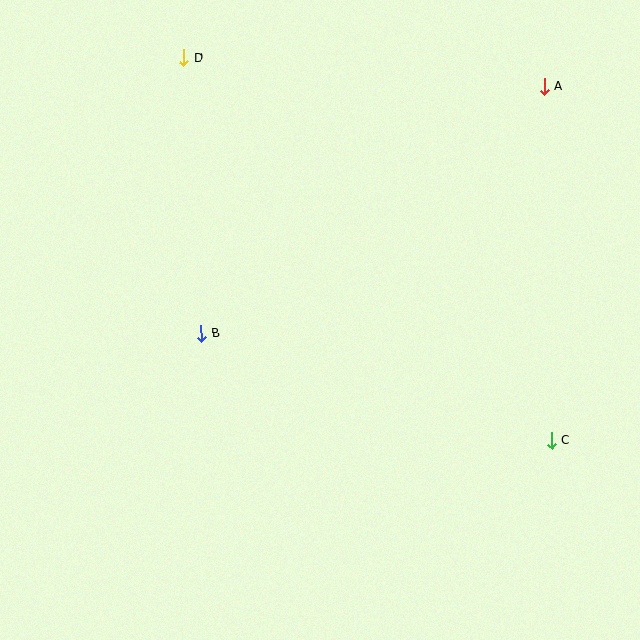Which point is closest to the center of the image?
Point B at (201, 334) is closest to the center.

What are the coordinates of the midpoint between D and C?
The midpoint between D and C is at (368, 249).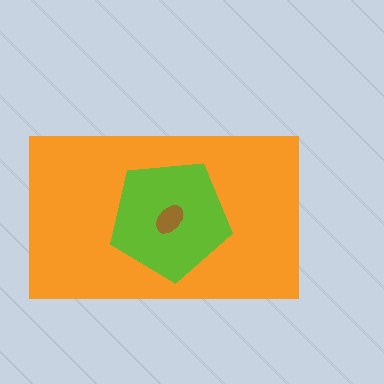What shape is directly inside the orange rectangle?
The lime pentagon.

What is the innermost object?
The brown ellipse.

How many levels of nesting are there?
3.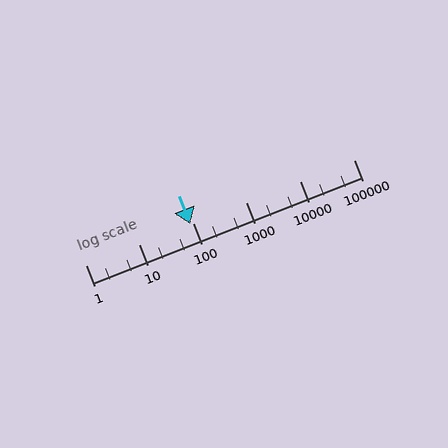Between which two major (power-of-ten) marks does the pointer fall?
The pointer is between 10 and 100.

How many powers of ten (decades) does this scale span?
The scale spans 5 decades, from 1 to 100000.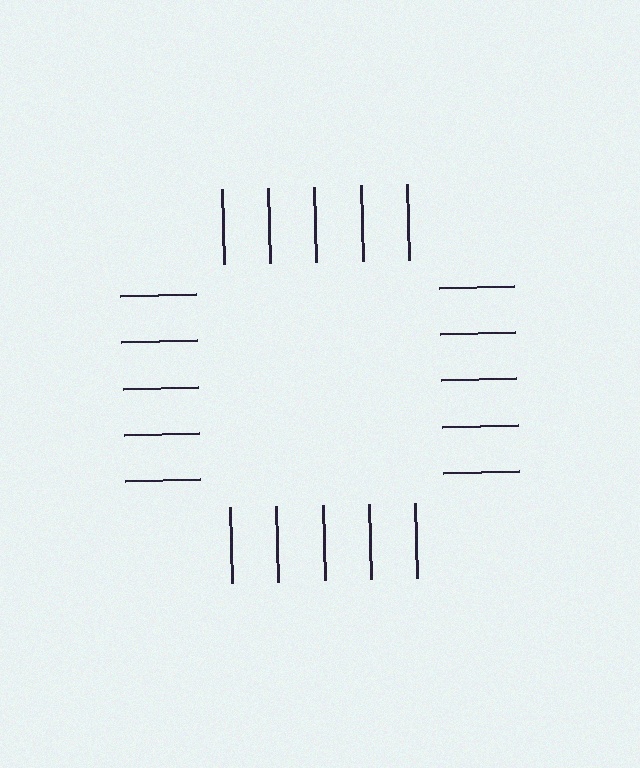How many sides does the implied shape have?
4 sides — the line-ends trace a square.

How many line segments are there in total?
20 — 5 along each of the 4 edges.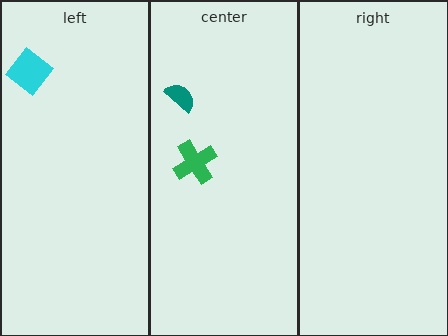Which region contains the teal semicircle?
The center region.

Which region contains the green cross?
The center region.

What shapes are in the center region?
The green cross, the teal semicircle.